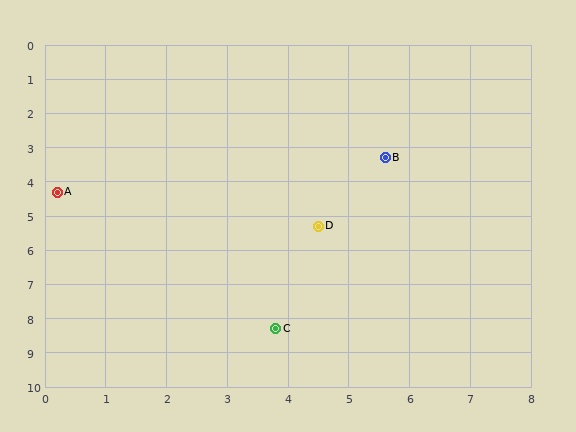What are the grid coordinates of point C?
Point C is at approximately (3.8, 8.3).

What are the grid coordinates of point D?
Point D is at approximately (4.5, 5.3).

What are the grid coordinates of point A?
Point A is at approximately (0.2, 4.3).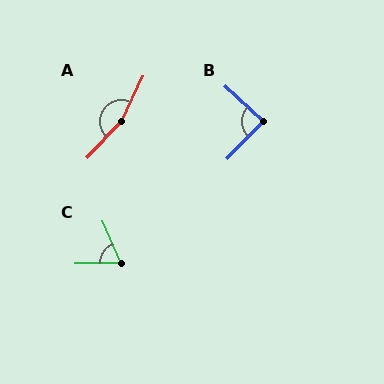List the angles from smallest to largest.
C (67°), B (88°), A (163°).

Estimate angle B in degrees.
Approximately 88 degrees.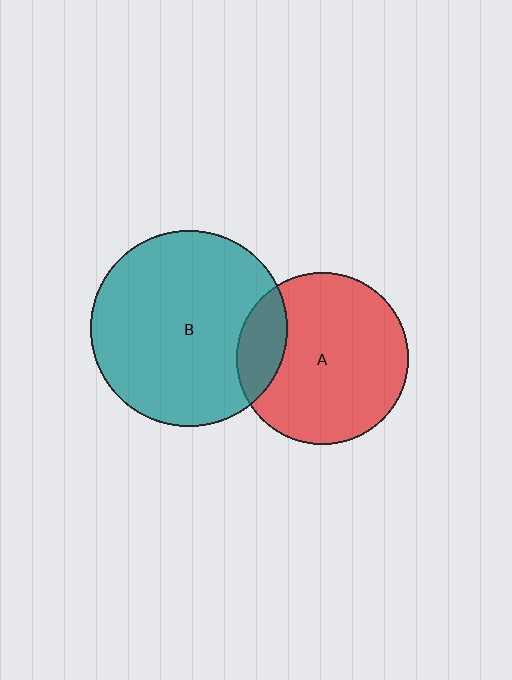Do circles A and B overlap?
Yes.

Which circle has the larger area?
Circle B (teal).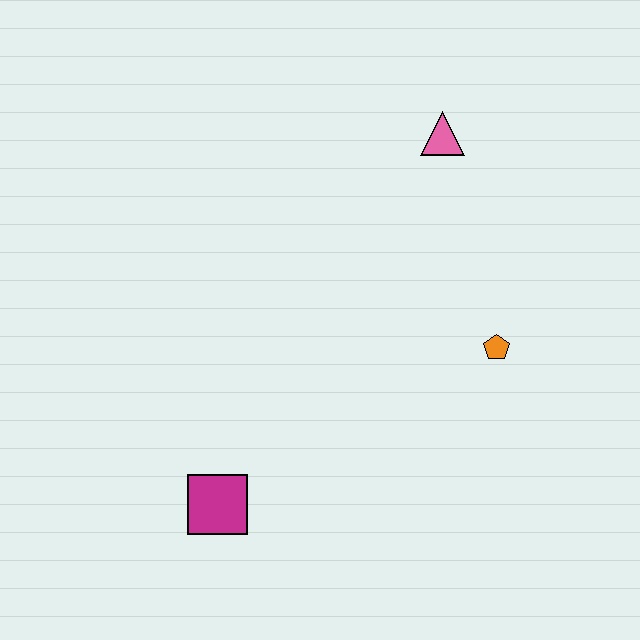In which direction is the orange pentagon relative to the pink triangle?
The orange pentagon is below the pink triangle.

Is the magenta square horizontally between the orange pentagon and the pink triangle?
No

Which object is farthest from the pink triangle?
The magenta square is farthest from the pink triangle.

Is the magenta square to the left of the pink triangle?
Yes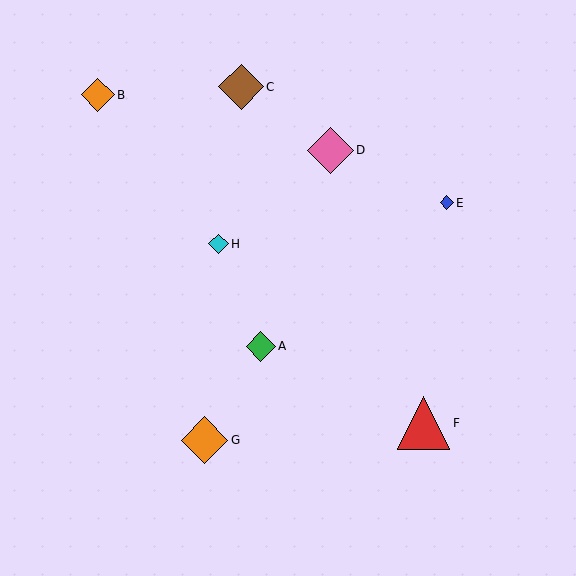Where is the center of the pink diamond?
The center of the pink diamond is at (330, 150).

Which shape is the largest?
The red triangle (labeled F) is the largest.